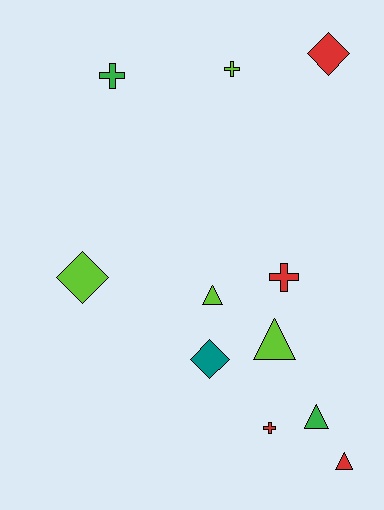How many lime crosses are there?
There is 1 lime cross.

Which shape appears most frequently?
Triangle, with 4 objects.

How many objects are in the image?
There are 11 objects.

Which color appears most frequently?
Lime, with 4 objects.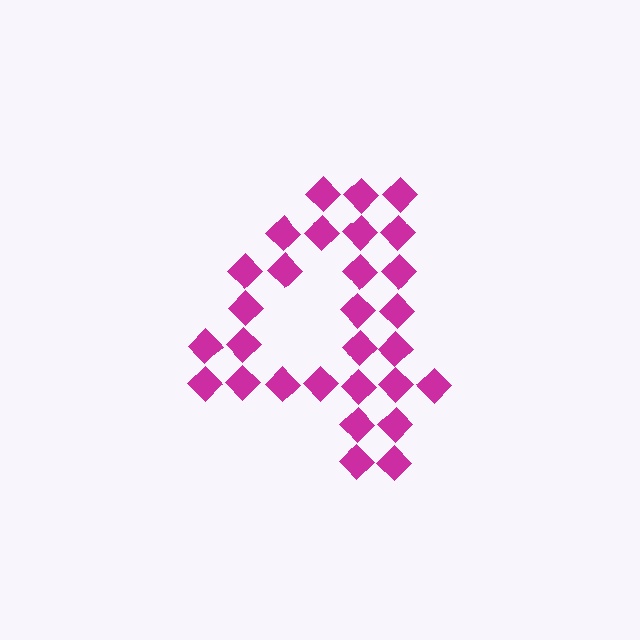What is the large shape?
The large shape is the digit 4.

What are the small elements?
The small elements are diamonds.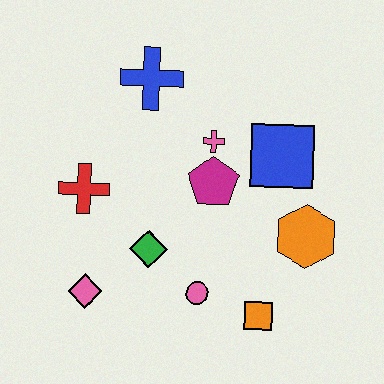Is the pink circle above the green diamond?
No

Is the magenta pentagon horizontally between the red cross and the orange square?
Yes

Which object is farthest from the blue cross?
The orange square is farthest from the blue cross.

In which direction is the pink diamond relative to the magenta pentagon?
The pink diamond is to the left of the magenta pentagon.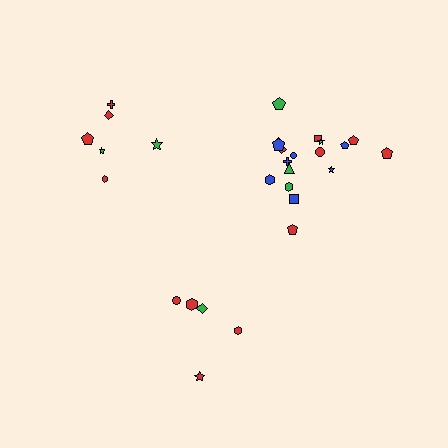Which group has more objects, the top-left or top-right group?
The top-right group.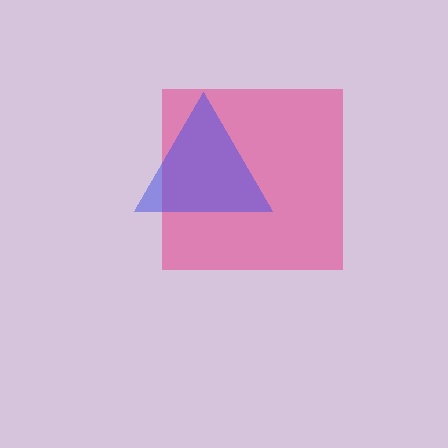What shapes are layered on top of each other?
The layered shapes are: a pink square, a blue triangle.